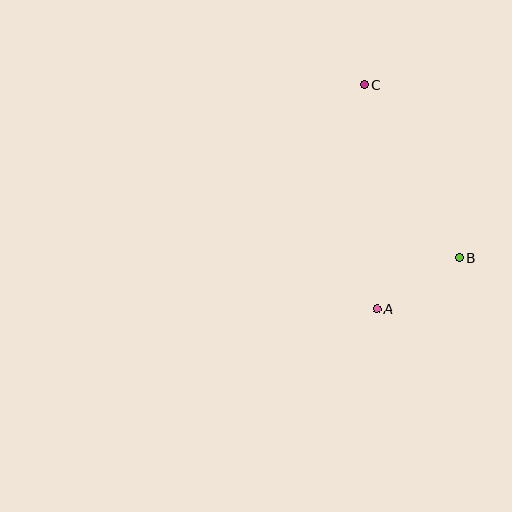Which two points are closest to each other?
Points A and B are closest to each other.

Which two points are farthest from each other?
Points A and C are farthest from each other.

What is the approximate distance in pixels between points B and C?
The distance between B and C is approximately 197 pixels.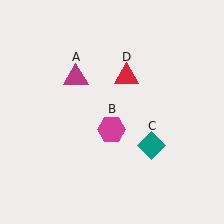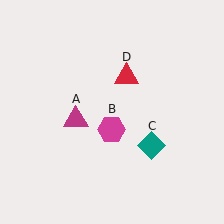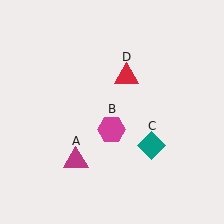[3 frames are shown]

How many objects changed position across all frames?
1 object changed position: magenta triangle (object A).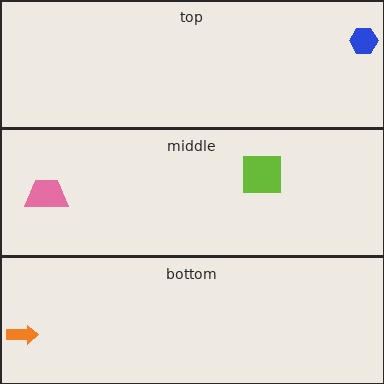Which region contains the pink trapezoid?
The middle region.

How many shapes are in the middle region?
2.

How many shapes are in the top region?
1.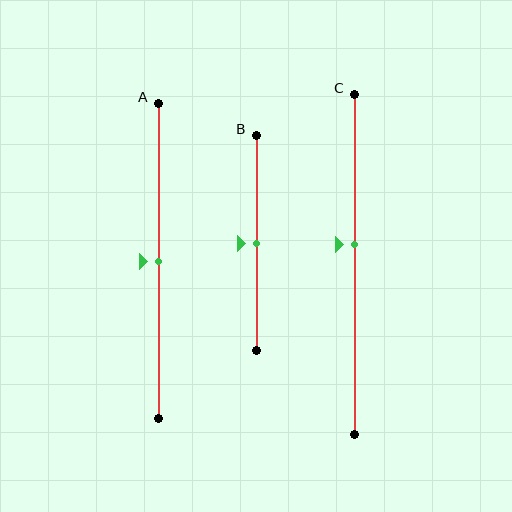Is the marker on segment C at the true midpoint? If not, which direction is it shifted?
No, the marker on segment C is shifted upward by about 6% of the segment length.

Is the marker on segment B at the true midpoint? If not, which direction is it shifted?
Yes, the marker on segment B is at the true midpoint.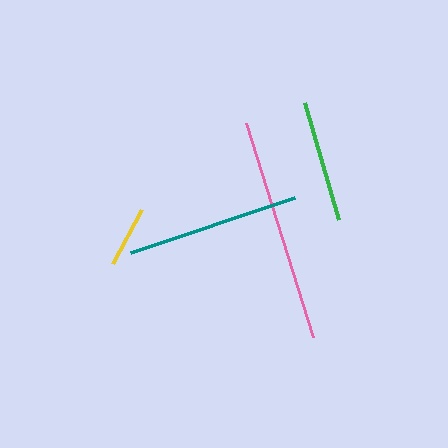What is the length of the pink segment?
The pink segment is approximately 224 pixels long.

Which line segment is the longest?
The pink line is the longest at approximately 224 pixels.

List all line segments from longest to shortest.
From longest to shortest: pink, teal, green, yellow.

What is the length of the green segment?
The green segment is approximately 122 pixels long.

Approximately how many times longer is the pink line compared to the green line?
The pink line is approximately 1.8 times the length of the green line.